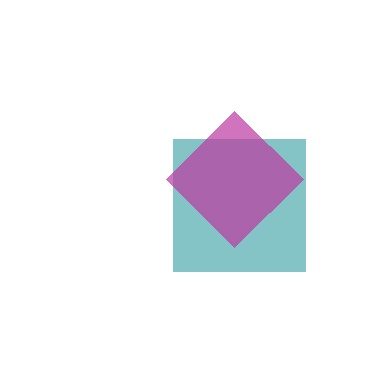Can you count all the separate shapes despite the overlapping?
Yes, there are 2 separate shapes.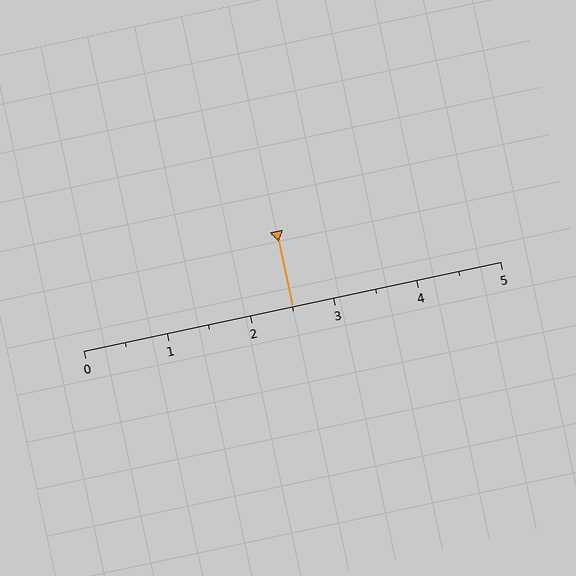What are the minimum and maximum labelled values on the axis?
The axis runs from 0 to 5.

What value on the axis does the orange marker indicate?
The marker indicates approximately 2.5.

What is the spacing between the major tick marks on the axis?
The major ticks are spaced 1 apart.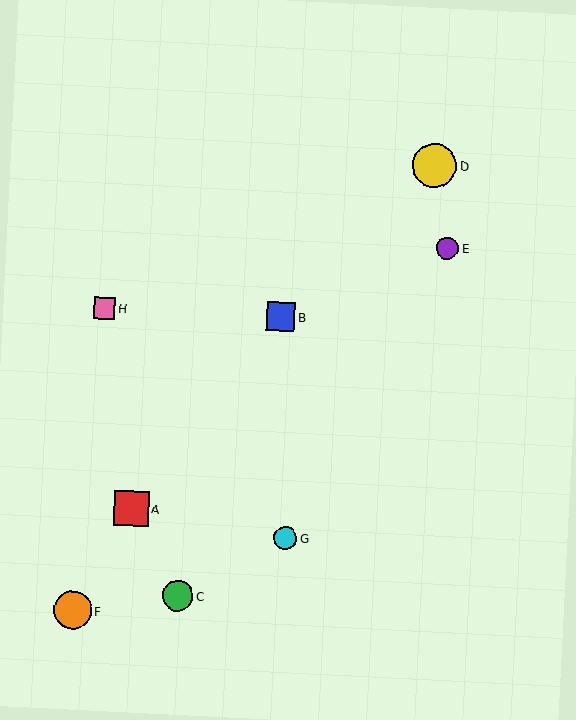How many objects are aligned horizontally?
2 objects (B, H) are aligned horizontally.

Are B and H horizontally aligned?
Yes, both are at y≈317.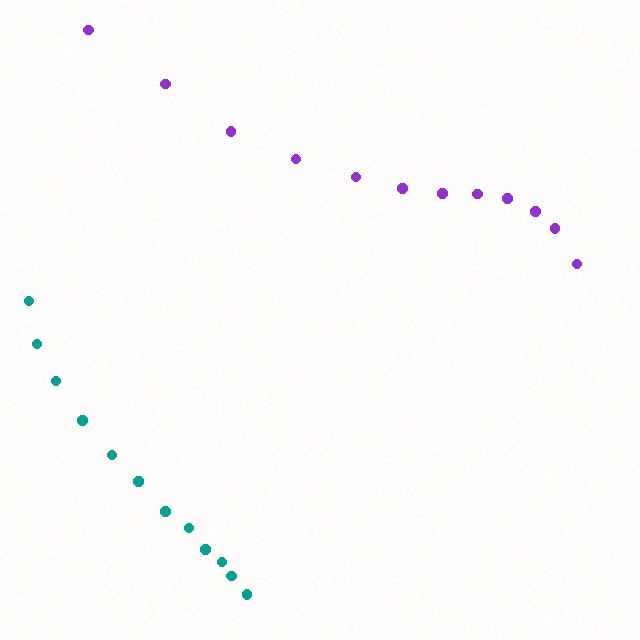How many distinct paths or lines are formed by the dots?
There are 2 distinct paths.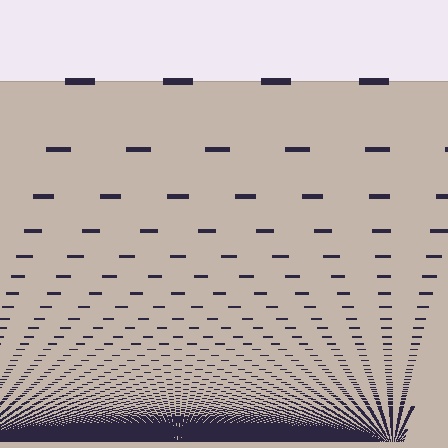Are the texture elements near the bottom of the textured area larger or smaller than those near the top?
Smaller. The gradient is inverted — elements near the bottom are smaller and denser.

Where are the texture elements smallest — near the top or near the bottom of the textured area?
Near the bottom.